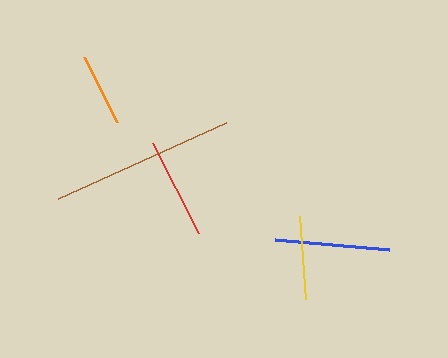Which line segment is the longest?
The brown line is the longest at approximately 184 pixels.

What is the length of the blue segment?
The blue segment is approximately 114 pixels long.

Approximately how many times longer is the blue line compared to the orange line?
The blue line is approximately 1.6 times the length of the orange line.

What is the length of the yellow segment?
The yellow segment is approximately 83 pixels long.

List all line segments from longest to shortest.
From longest to shortest: brown, blue, red, yellow, orange.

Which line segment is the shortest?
The orange line is the shortest at approximately 73 pixels.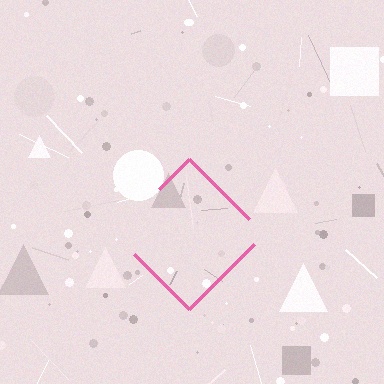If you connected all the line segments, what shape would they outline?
They would outline a diamond.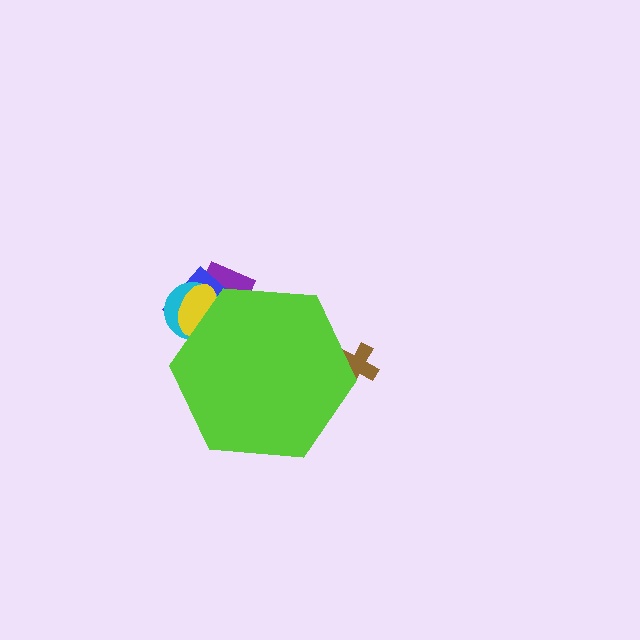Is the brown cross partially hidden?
Yes, the brown cross is partially hidden behind the lime hexagon.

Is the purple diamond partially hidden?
Yes, the purple diamond is partially hidden behind the lime hexagon.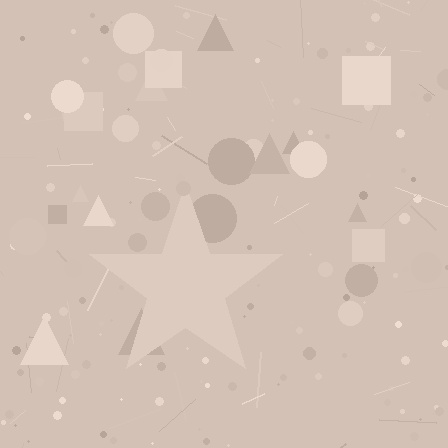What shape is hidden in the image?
A star is hidden in the image.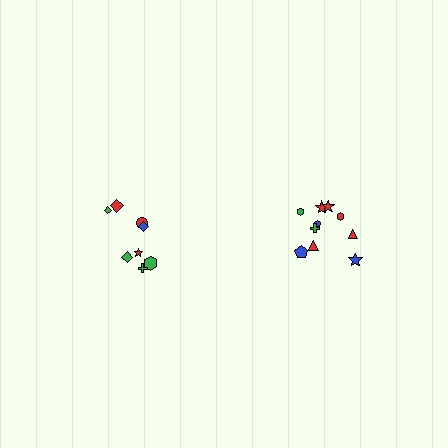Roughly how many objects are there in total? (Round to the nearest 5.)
Roughly 20 objects in total.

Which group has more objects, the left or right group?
The right group.